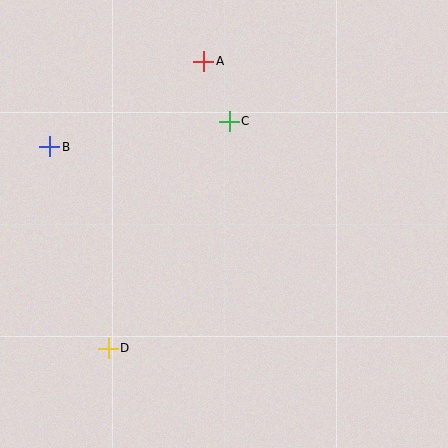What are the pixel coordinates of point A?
Point A is at (204, 61).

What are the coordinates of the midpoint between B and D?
The midpoint between B and D is at (79, 248).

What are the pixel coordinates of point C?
Point C is at (229, 121).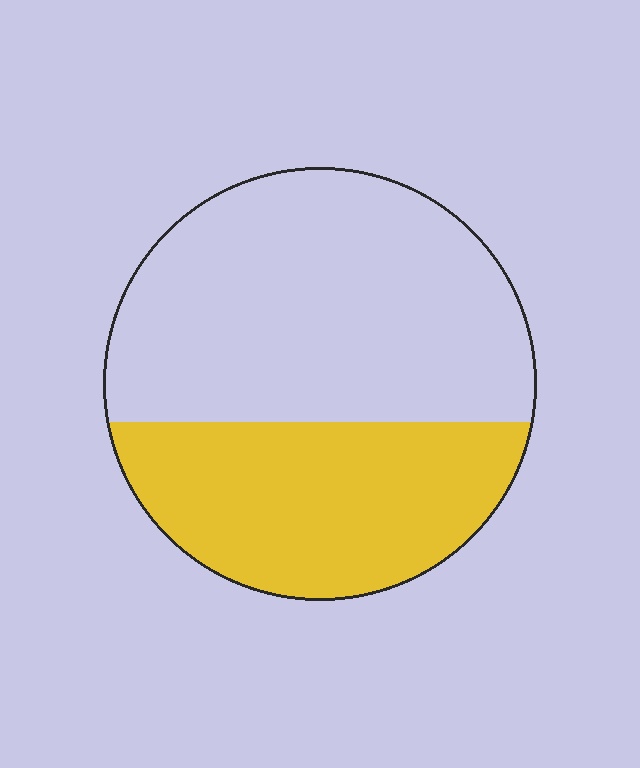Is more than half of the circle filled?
No.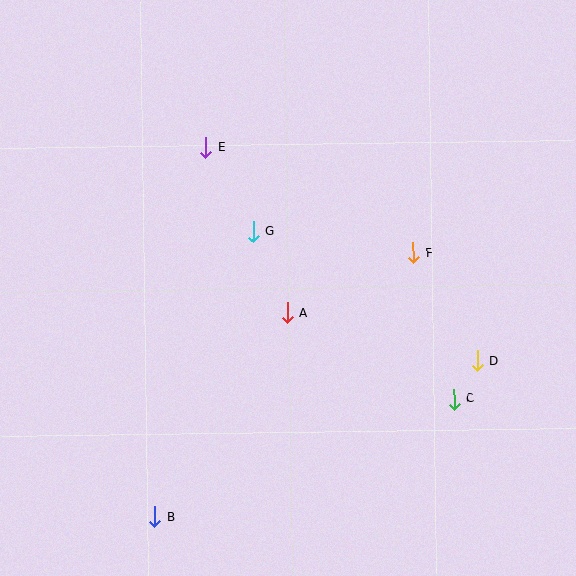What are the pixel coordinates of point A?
Point A is at (288, 313).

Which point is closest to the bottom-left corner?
Point B is closest to the bottom-left corner.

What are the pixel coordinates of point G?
Point G is at (253, 232).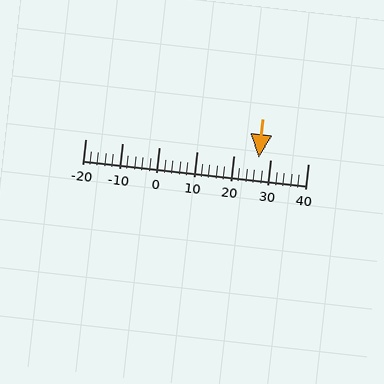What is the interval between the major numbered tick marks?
The major tick marks are spaced 10 units apart.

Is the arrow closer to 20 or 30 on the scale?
The arrow is closer to 30.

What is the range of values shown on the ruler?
The ruler shows values from -20 to 40.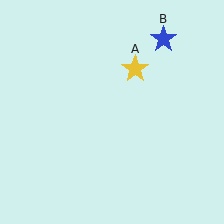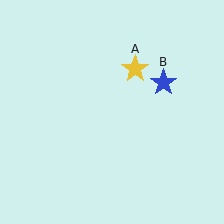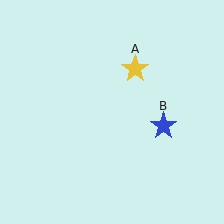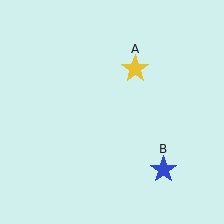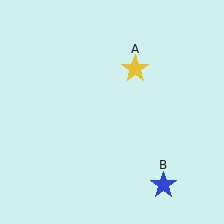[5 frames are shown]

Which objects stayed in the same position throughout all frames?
Yellow star (object A) remained stationary.